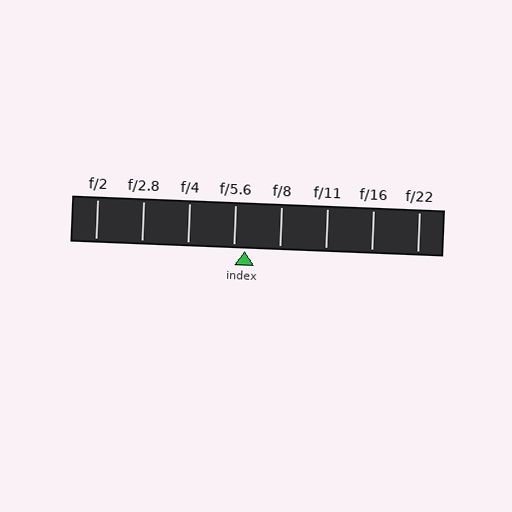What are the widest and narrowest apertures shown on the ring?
The widest aperture shown is f/2 and the narrowest is f/22.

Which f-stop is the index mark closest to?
The index mark is closest to f/5.6.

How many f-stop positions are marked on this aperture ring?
There are 8 f-stop positions marked.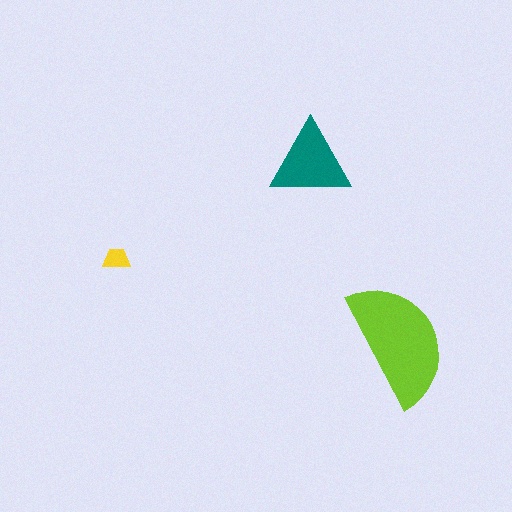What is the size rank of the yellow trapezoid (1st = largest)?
3rd.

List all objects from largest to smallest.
The lime semicircle, the teal triangle, the yellow trapezoid.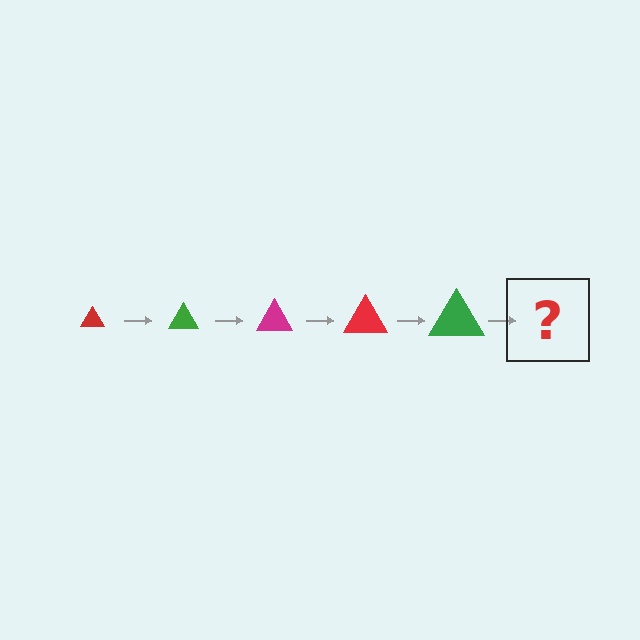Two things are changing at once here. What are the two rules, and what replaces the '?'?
The two rules are that the triangle grows larger each step and the color cycles through red, green, and magenta. The '?' should be a magenta triangle, larger than the previous one.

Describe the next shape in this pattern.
It should be a magenta triangle, larger than the previous one.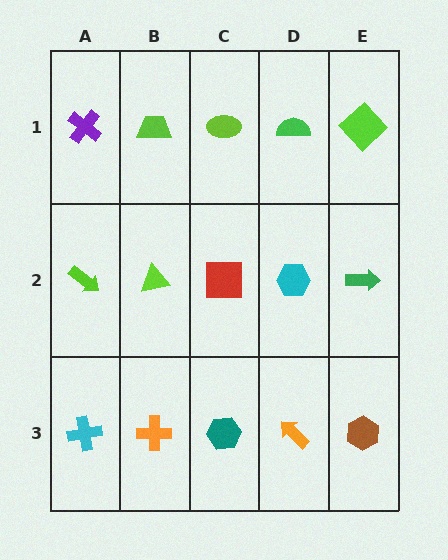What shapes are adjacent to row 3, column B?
A lime triangle (row 2, column B), a cyan cross (row 3, column A), a teal hexagon (row 3, column C).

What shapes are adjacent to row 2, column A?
A purple cross (row 1, column A), a cyan cross (row 3, column A), a lime triangle (row 2, column B).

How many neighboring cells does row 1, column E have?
2.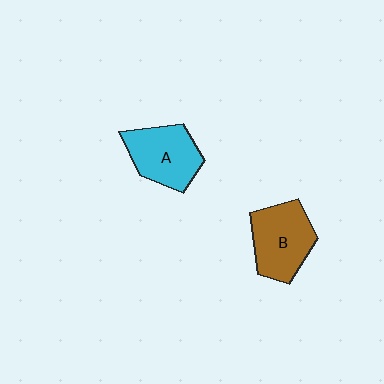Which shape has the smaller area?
Shape A (cyan).